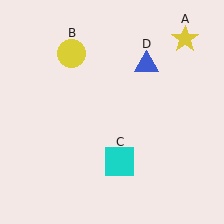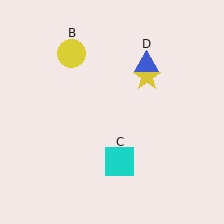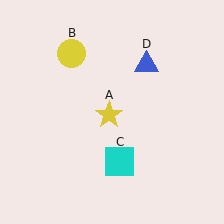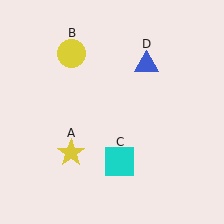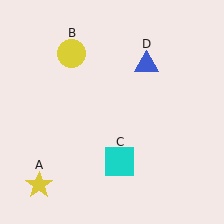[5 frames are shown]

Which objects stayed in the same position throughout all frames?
Yellow circle (object B) and cyan square (object C) and blue triangle (object D) remained stationary.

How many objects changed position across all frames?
1 object changed position: yellow star (object A).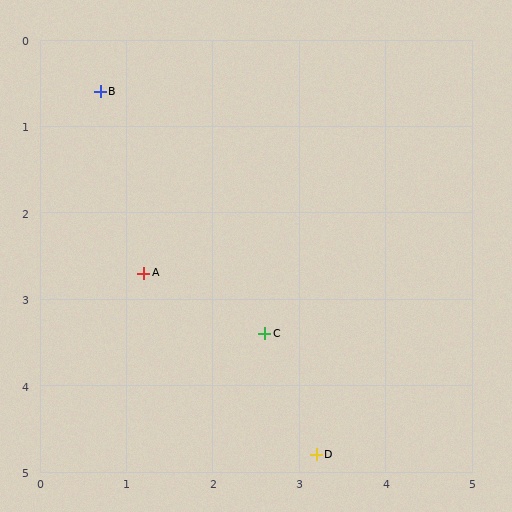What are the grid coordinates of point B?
Point B is at approximately (0.7, 0.6).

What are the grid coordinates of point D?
Point D is at approximately (3.2, 4.8).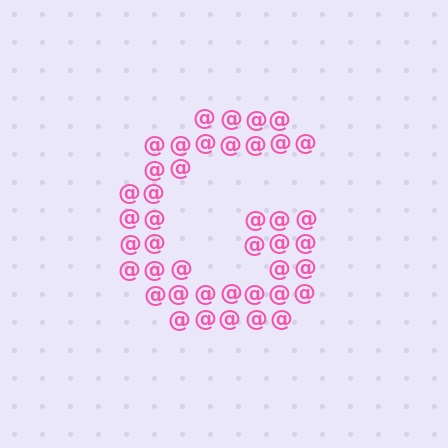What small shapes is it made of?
It is made of small at signs.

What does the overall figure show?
The overall figure shows the letter G.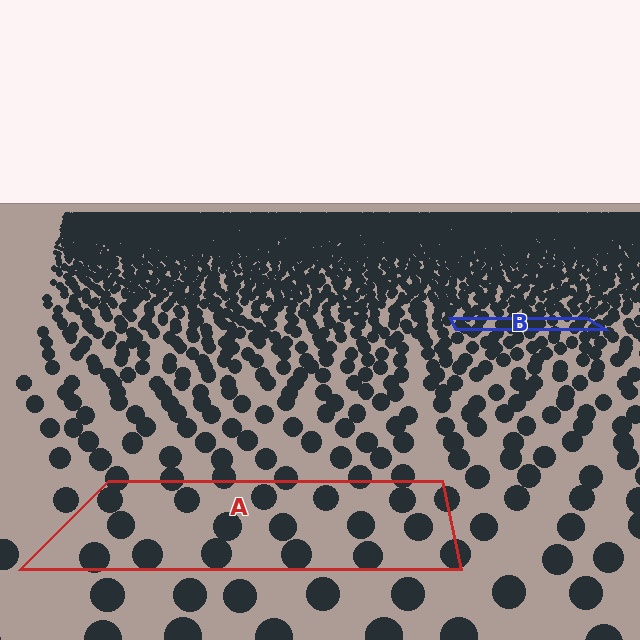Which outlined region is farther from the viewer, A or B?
Region B is farther from the viewer — the texture elements inside it appear smaller and more densely packed.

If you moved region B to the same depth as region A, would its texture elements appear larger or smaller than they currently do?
They would appear larger. At a closer depth, the same texture elements are projected at a bigger on-screen size.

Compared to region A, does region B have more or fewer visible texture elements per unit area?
Region B has more texture elements per unit area — they are packed more densely because it is farther away.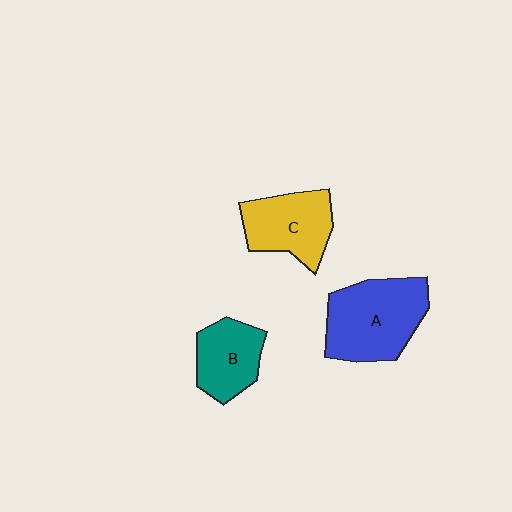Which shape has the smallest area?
Shape B (teal).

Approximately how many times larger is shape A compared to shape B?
Approximately 1.6 times.